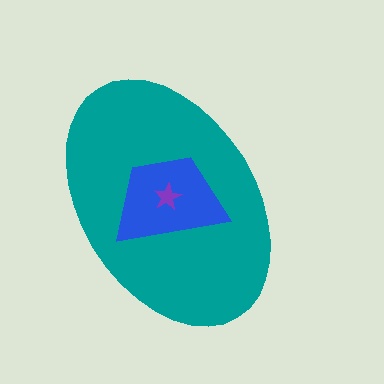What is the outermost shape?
The teal ellipse.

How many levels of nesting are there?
3.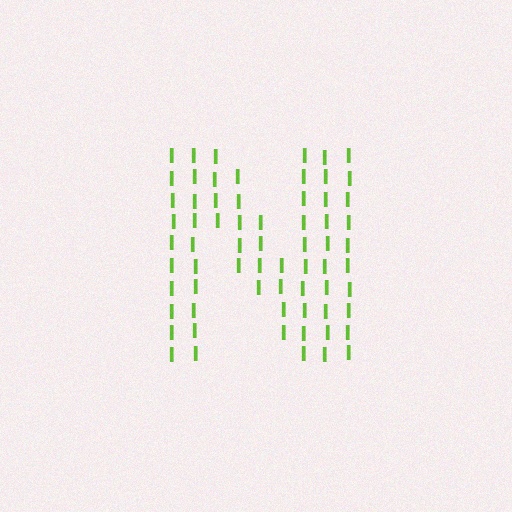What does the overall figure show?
The overall figure shows the letter N.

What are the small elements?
The small elements are letter I's.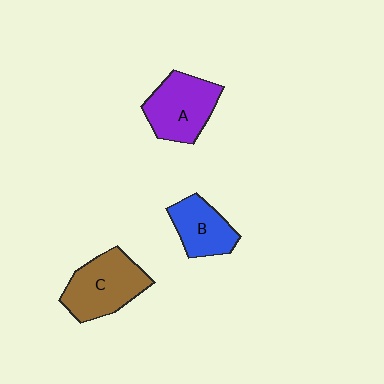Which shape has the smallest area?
Shape B (blue).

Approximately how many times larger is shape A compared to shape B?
Approximately 1.3 times.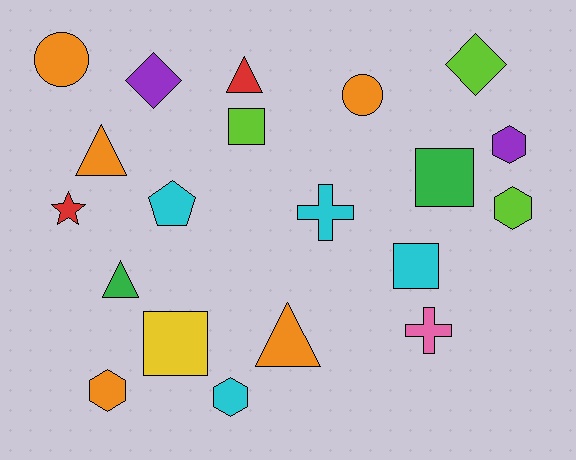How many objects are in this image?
There are 20 objects.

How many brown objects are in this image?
There are no brown objects.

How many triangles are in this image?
There are 4 triangles.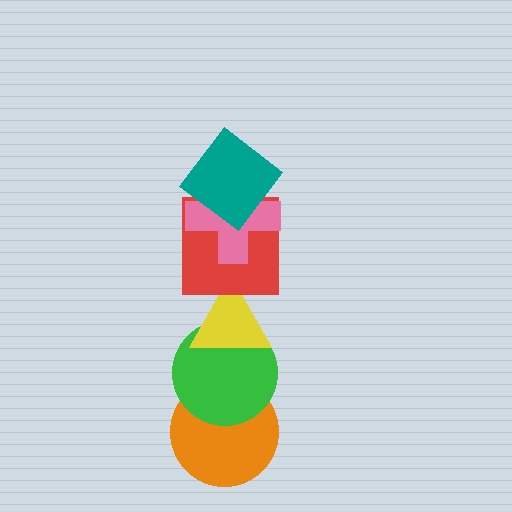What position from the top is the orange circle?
The orange circle is 6th from the top.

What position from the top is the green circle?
The green circle is 5th from the top.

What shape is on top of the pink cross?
The teal diamond is on top of the pink cross.